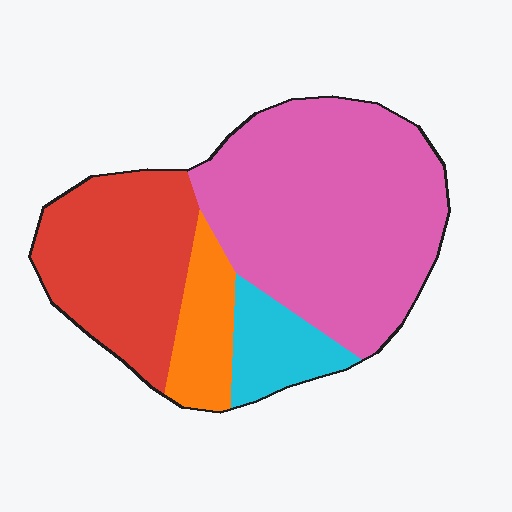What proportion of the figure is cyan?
Cyan covers 10% of the figure.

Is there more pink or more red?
Pink.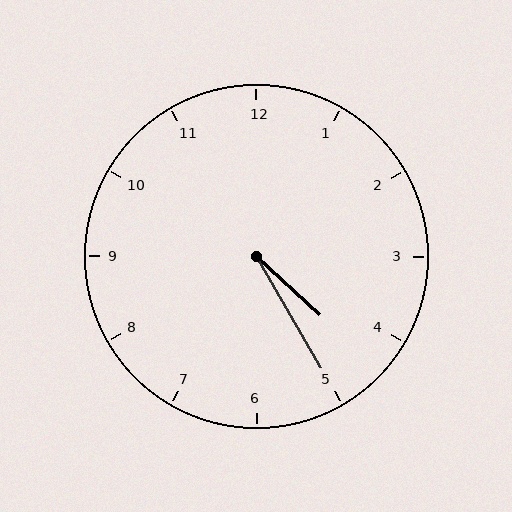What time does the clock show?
4:25.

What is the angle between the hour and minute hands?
Approximately 18 degrees.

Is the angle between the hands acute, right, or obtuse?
It is acute.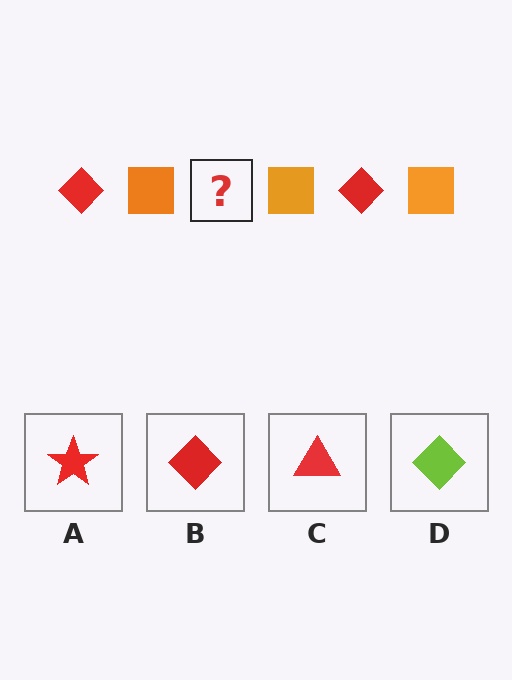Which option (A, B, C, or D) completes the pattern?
B.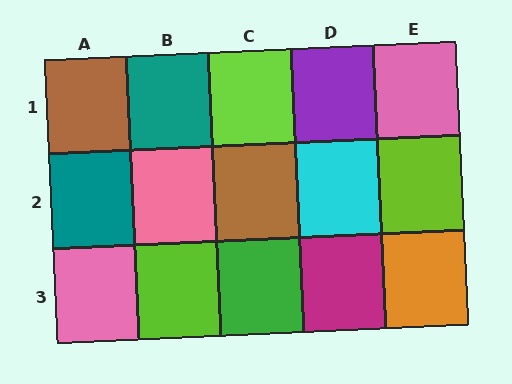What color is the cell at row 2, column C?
Brown.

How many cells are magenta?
1 cell is magenta.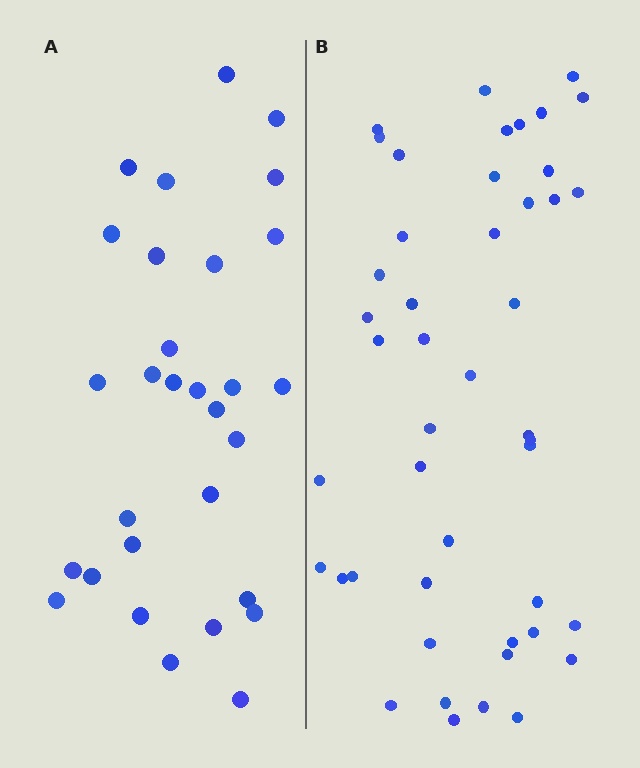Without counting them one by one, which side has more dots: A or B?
Region B (the right region) has more dots.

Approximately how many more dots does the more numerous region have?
Region B has approximately 15 more dots than region A.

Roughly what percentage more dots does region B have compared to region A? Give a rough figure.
About 55% more.